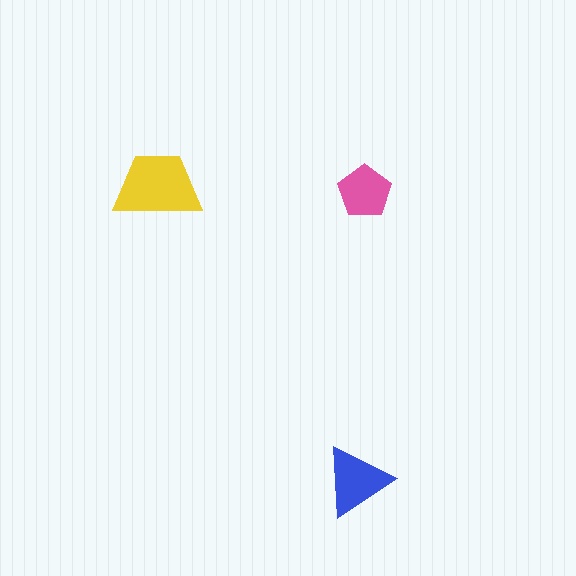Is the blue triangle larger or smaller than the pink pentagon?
Larger.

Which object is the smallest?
The pink pentagon.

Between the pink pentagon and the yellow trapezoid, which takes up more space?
The yellow trapezoid.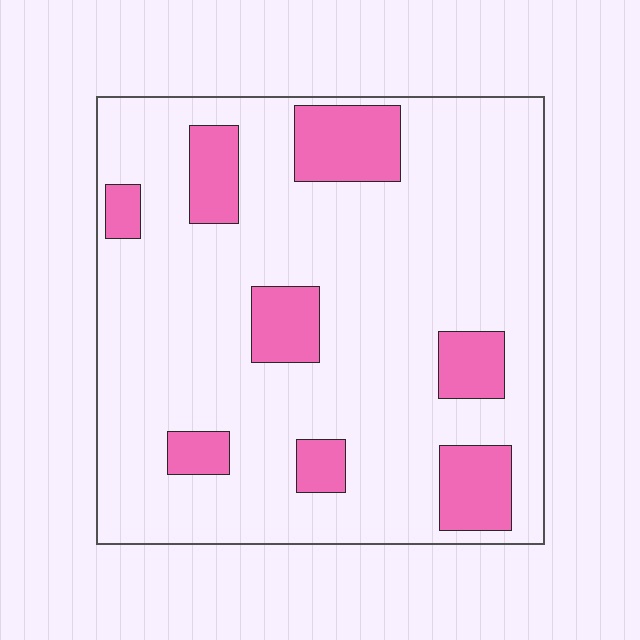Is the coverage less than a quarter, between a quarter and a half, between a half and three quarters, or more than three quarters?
Less than a quarter.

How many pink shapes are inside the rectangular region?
8.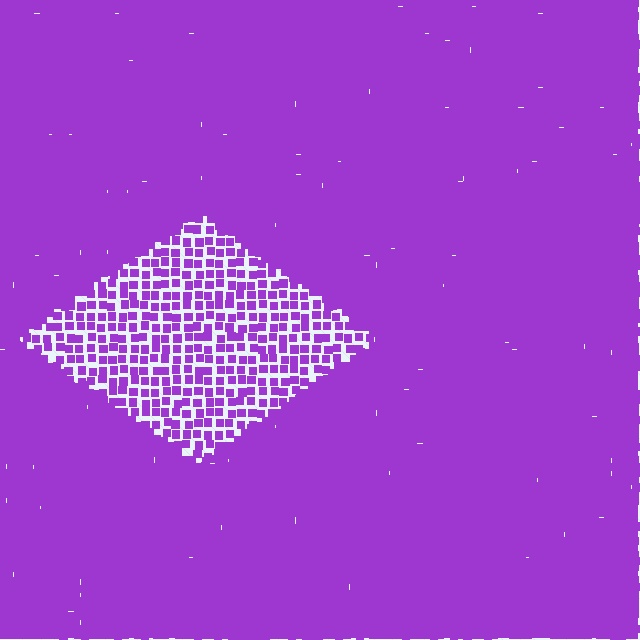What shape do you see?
I see a diamond.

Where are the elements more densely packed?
The elements are more densely packed outside the diamond boundary.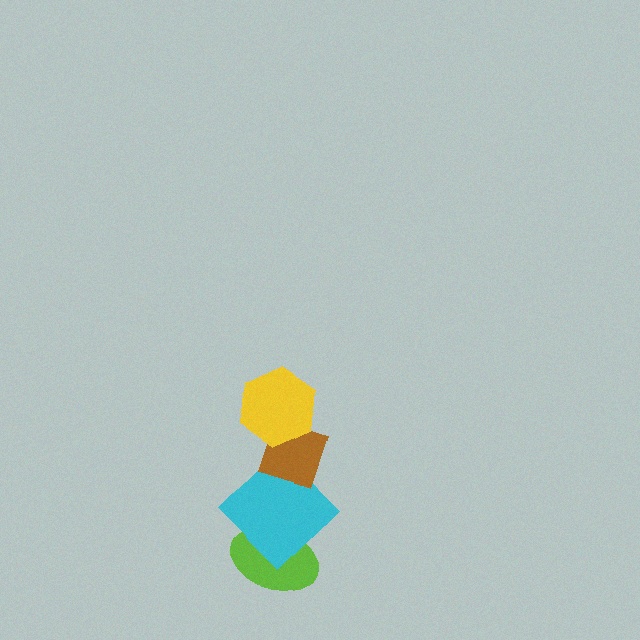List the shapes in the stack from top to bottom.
From top to bottom: the yellow hexagon, the brown diamond, the cyan diamond, the lime ellipse.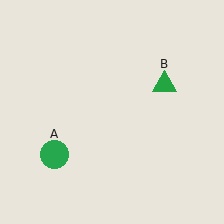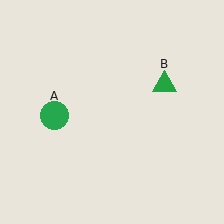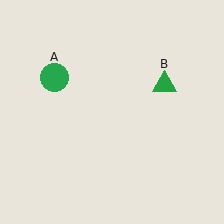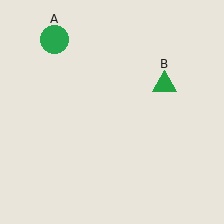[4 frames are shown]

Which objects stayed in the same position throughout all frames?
Green triangle (object B) remained stationary.